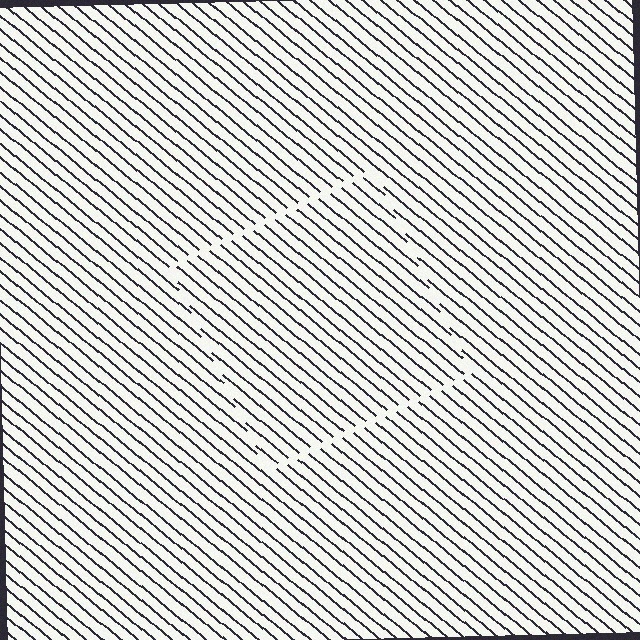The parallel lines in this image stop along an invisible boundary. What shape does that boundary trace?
An illusory square. The interior of the shape contains the same grating, shifted by half a period — the contour is defined by the phase discontinuity where line-ends from the inner and outer gratings abut.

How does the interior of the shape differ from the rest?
The interior of the shape contains the same grating, shifted by half a period — the contour is defined by the phase discontinuity where line-ends from the inner and outer gratings abut.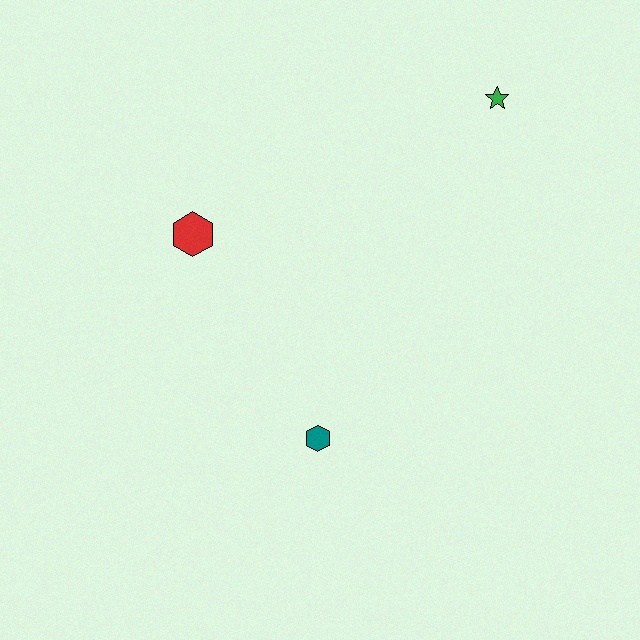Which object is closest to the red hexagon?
The teal hexagon is closest to the red hexagon.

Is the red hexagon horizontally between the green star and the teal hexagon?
No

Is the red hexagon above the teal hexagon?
Yes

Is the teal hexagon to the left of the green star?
Yes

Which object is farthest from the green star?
The teal hexagon is farthest from the green star.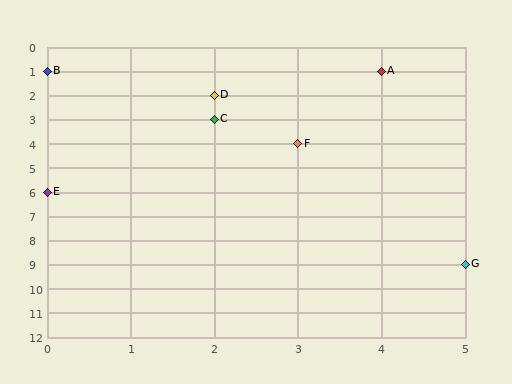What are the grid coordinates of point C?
Point C is at grid coordinates (2, 3).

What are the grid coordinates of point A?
Point A is at grid coordinates (4, 1).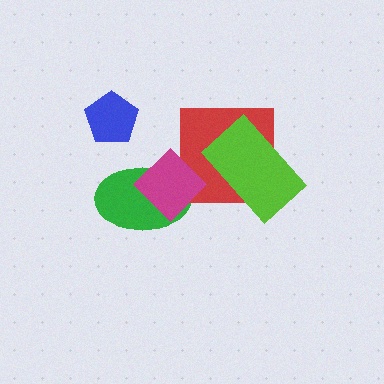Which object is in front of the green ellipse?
The magenta diamond is in front of the green ellipse.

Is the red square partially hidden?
Yes, it is partially covered by another shape.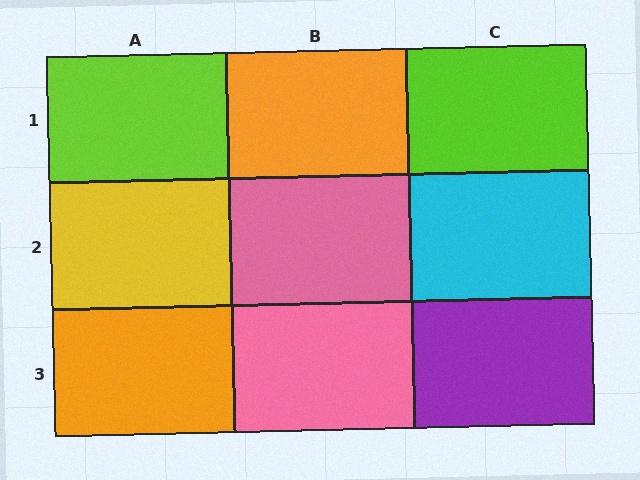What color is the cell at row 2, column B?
Pink.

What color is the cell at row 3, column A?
Orange.